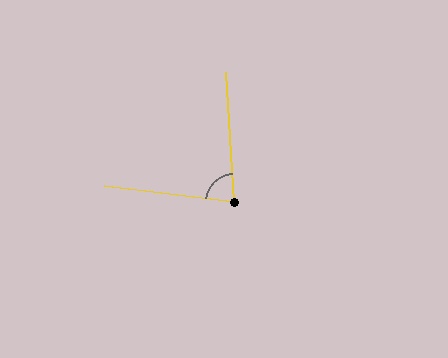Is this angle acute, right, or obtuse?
It is acute.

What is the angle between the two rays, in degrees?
Approximately 79 degrees.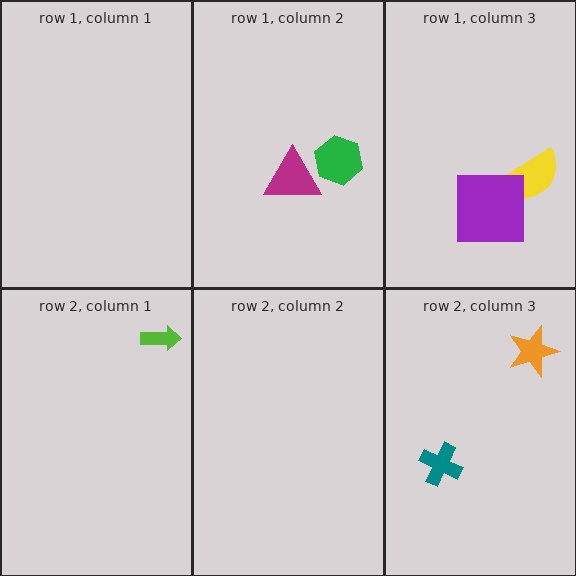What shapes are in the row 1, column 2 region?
The magenta triangle, the green hexagon.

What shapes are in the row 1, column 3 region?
The yellow semicircle, the purple square.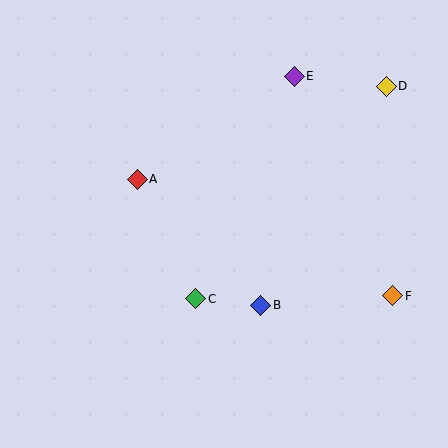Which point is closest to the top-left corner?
Point A is closest to the top-left corner.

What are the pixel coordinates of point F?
Point F is at (393, 296).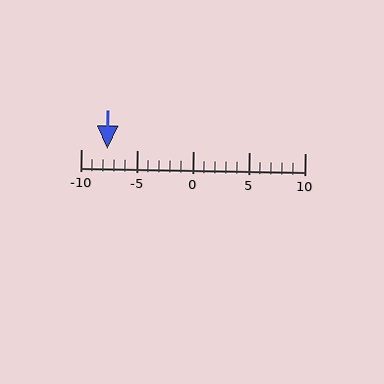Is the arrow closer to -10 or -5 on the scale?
The arrow is closer to -10.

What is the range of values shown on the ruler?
The ruler shows values from -10 to 10.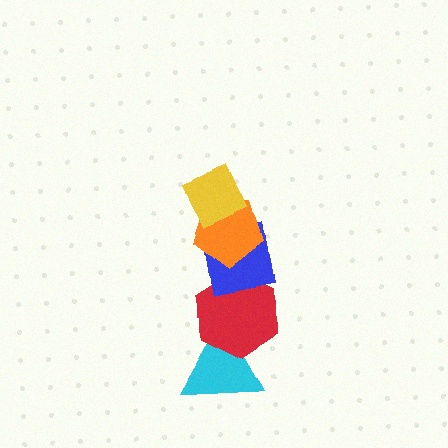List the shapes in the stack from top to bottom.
From top to bottom: the yellow diamond, the orange pentagon, the blue square, the red hexagon, the cyan triangle.